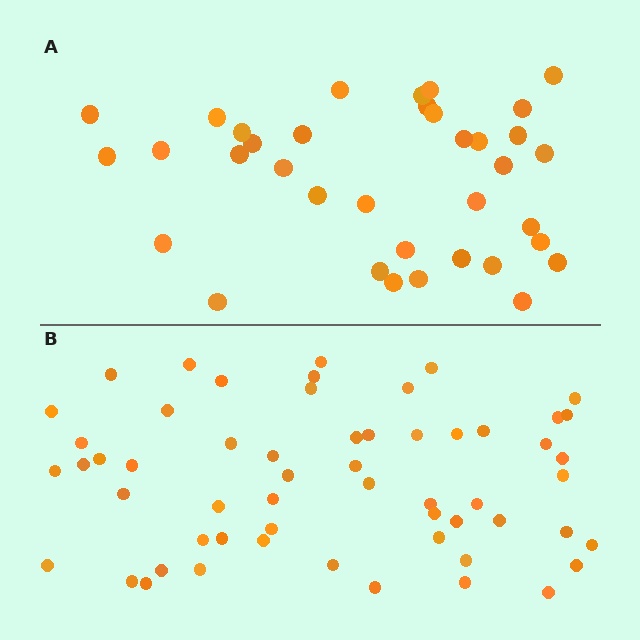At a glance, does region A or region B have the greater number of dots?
Region B (the bottom region) has more dots.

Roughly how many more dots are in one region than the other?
Region B has approximately 20 more dots than region A.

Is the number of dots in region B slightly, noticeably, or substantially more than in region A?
Region B has substantially more. The ratio is roughly 1.6 to 1.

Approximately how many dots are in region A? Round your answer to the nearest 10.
About 40 dots. (The exact count is 36, which rounds to 40.)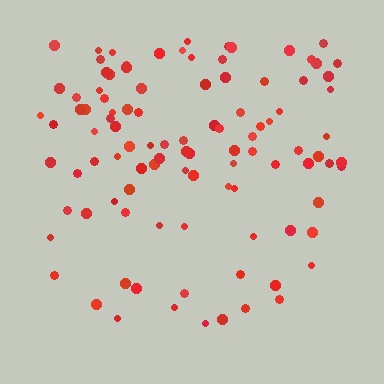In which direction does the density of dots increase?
From bottom to top, with the top side densest.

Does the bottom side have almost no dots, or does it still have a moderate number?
Still a moderate number, just noticeably fewer than the top.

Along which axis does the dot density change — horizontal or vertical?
Vertical.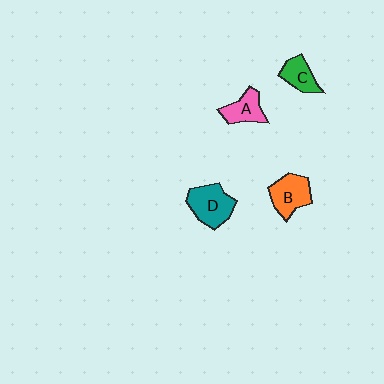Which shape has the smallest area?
Shape C (green).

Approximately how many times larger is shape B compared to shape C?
Approximately 1.4 times.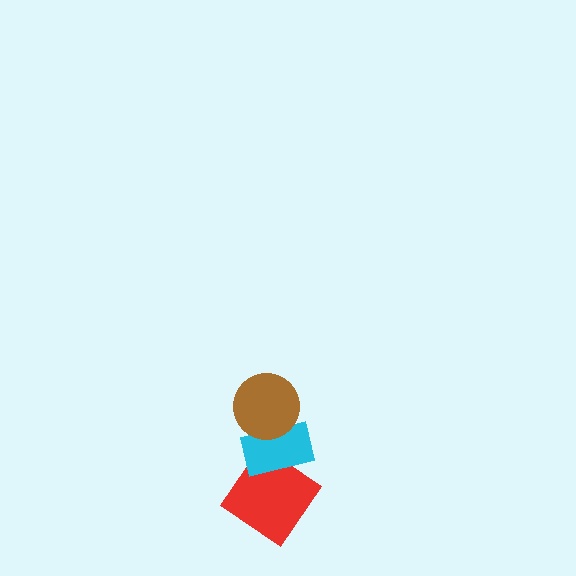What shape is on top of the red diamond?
The cyan rectangle is on top of the red diamond.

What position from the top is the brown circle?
The brown circle is 1st from the top.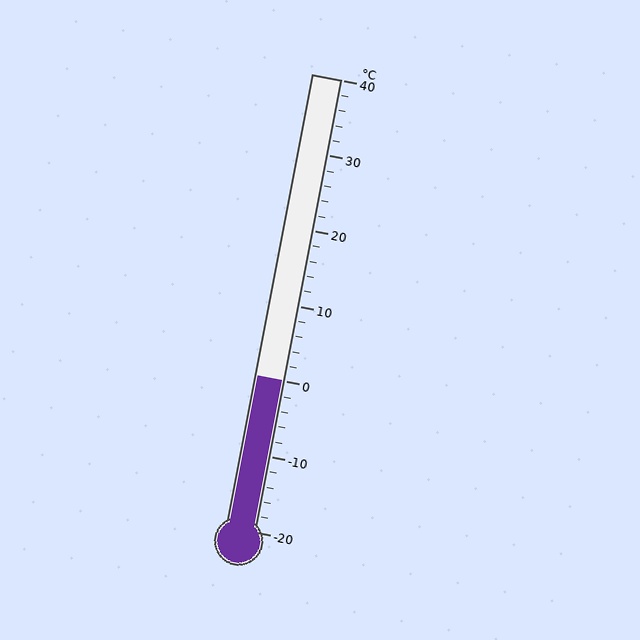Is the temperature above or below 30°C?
The temperature is below 30°C.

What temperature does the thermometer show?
The thermometer shows approximately 0°C.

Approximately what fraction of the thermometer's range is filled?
The thermometer is filled to approximately 35% of its range.